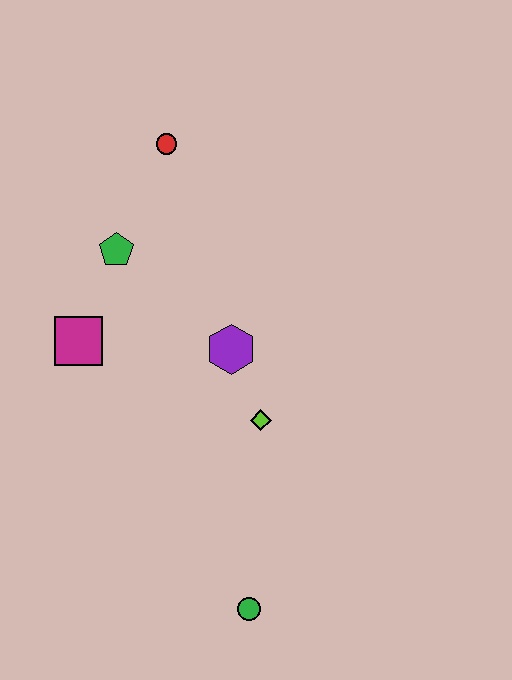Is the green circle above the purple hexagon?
No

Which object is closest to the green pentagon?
The magenta square is closest to the green pentagon.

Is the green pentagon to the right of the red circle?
No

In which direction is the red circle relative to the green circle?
The red circle is above the green circle.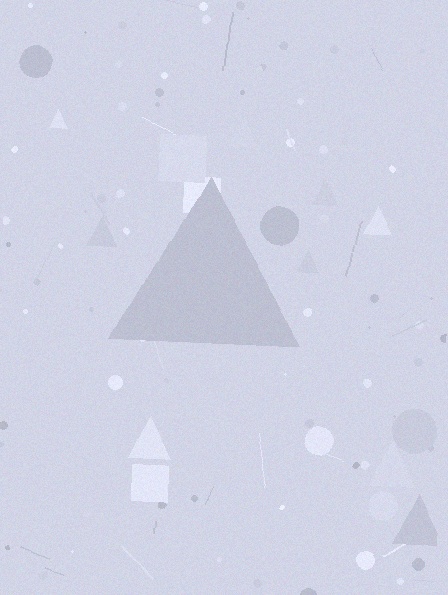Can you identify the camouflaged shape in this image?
The camouflaged shape is a triangle.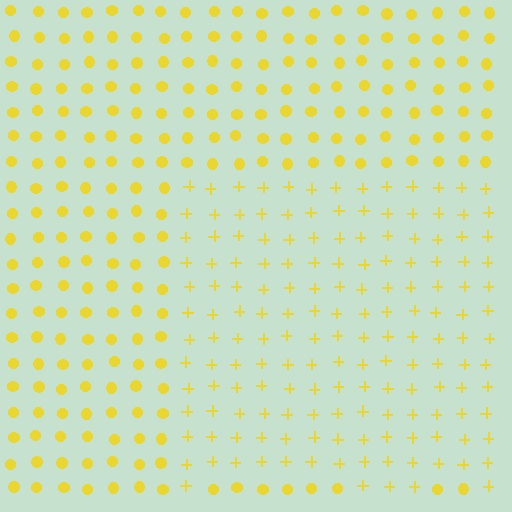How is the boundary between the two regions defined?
The boundary is defined by a change in element shape: plus signs inside vs. circles outside. All elements share the same color and spacing.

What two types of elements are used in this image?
The image uses plus signs inside the rectangle region and circles outside it.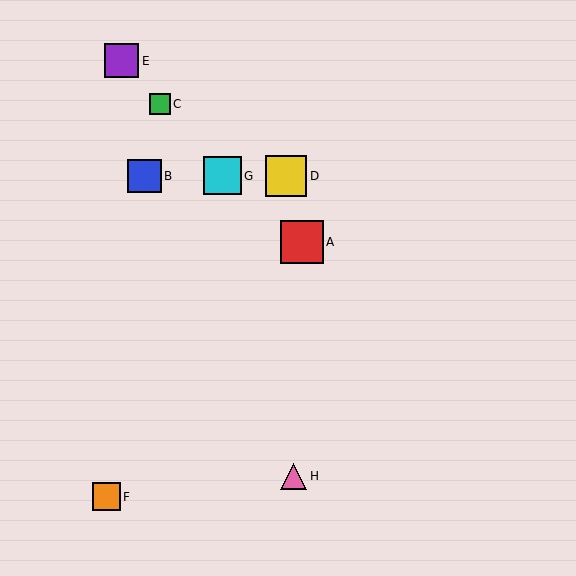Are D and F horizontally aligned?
No, D is at y≈176 and F is at y≈497.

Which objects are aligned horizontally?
Objects B, D, G are aligned horizontally.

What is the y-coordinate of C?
Object C is at y≈104.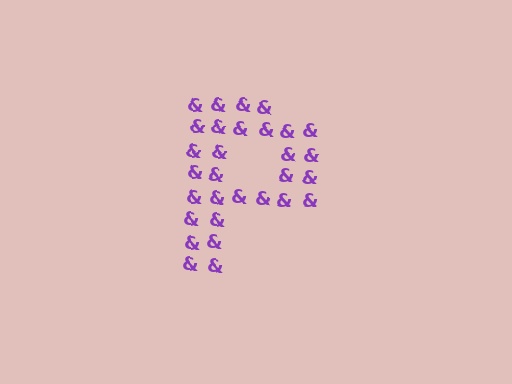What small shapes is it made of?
It is made of small ampersands.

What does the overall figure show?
The overall figure shows the letter P.